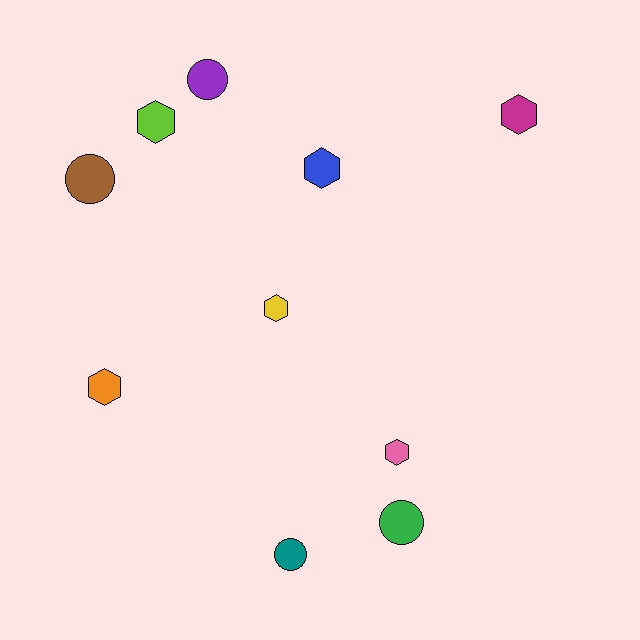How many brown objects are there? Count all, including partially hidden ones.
There is 1 brown object.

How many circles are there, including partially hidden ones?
There are 4 circles.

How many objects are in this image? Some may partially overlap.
There are 10 objects.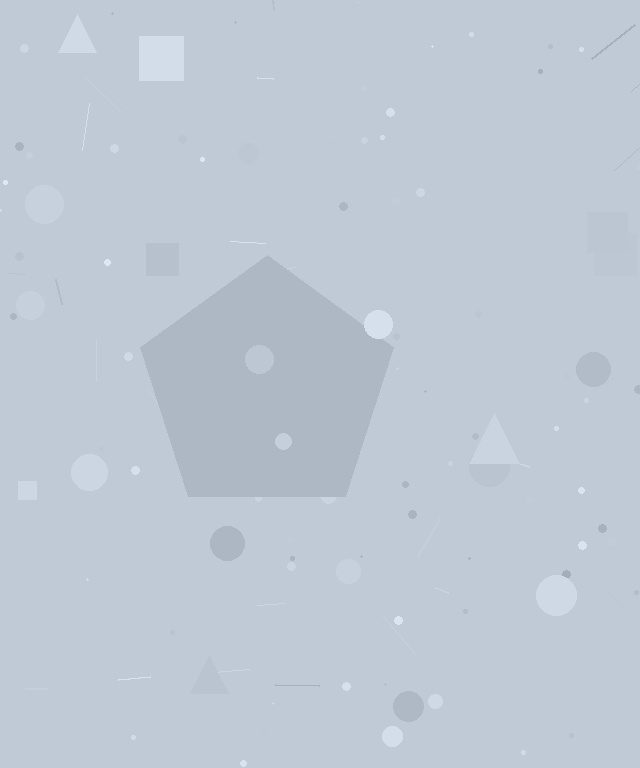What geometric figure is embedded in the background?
A pentagon is embedded in the background.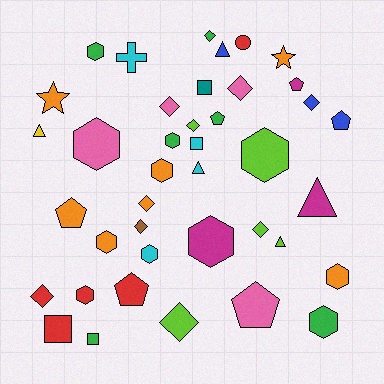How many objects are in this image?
There are 40 objects.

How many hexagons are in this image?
There are 11 hexagons.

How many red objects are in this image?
There are 5 red objects.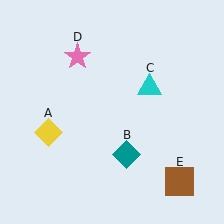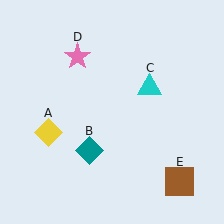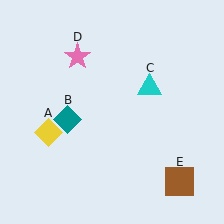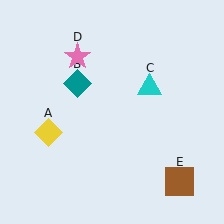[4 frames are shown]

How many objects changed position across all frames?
1 object changed position: teal diamond (object B).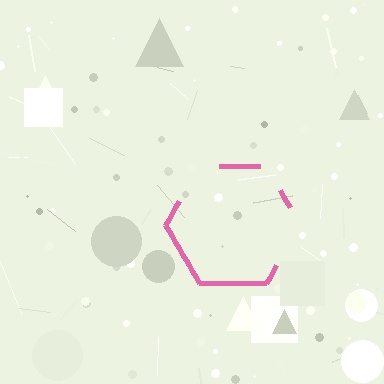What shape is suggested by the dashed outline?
The dashed outline suggests a hexagon.